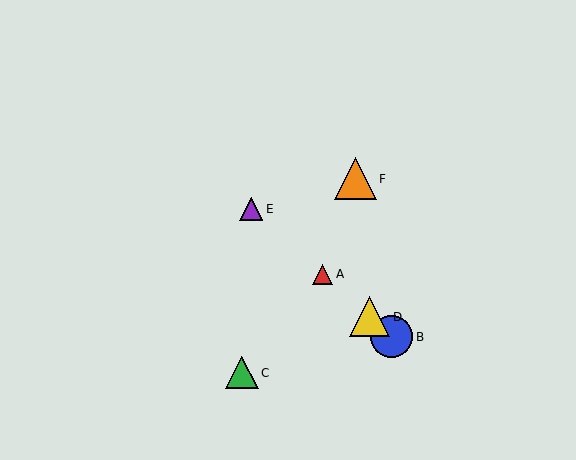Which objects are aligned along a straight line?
Objects A, B, D, E are aligned along a straight line.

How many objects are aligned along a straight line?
4 objects (A, B, D, E) are aligned along a straight line.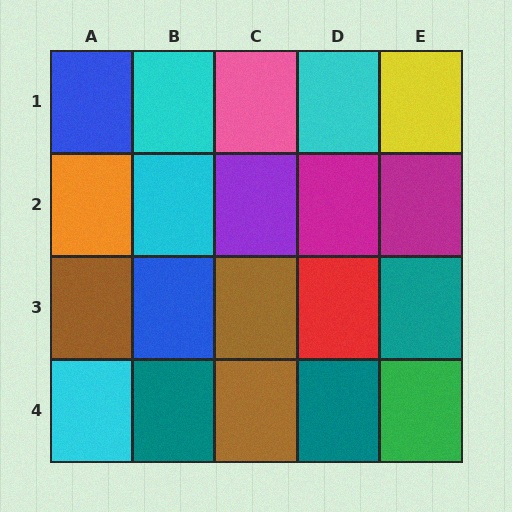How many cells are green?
1 cell is green.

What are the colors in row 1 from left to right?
Blue, cyan, pink, cyan, yellow.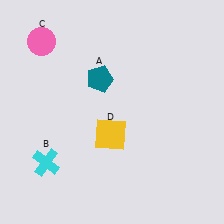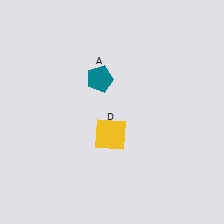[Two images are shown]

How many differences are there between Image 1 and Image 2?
There are 2 differences between the two images.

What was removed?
The pink circle (C), the cyan cross (B) were removed in Image 2.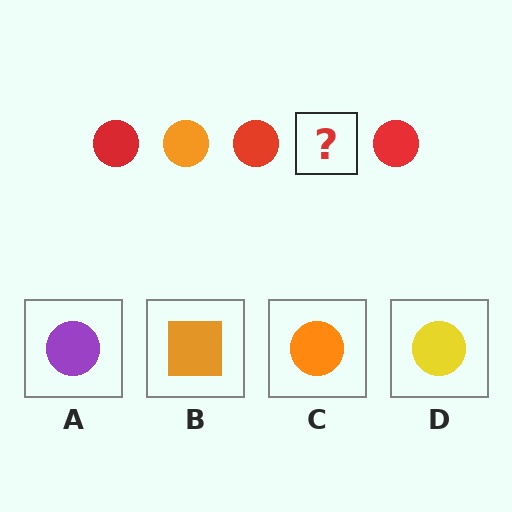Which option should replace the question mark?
Option C.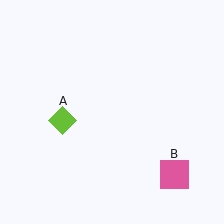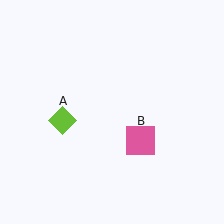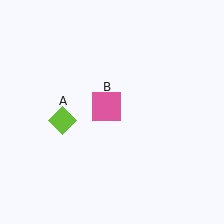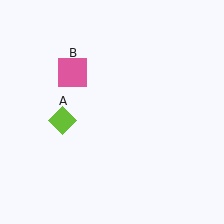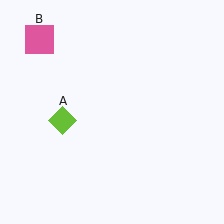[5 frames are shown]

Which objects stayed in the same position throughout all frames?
Lime diamond (object A) remained stationary.